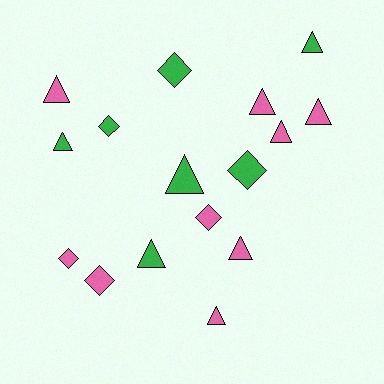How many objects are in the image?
There are 16 objects.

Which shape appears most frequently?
Triangle, with 10 objects.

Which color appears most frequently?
Pink, with 9 objects.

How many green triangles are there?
There are 4 green triangles.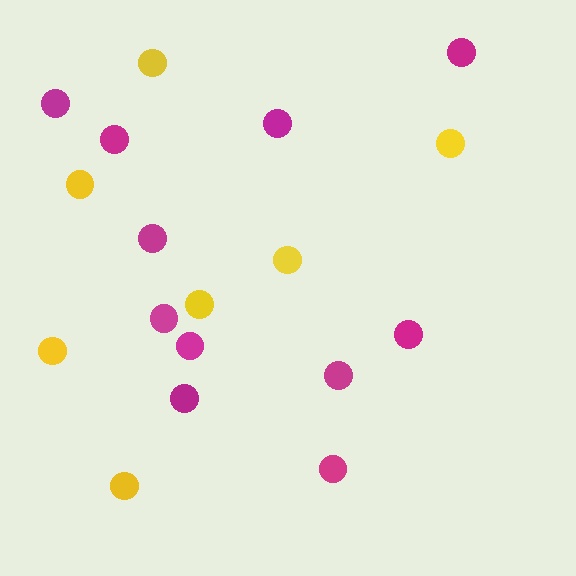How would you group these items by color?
There are 2 groups: one group of yellow circles (7) and one group of magenta circles (11).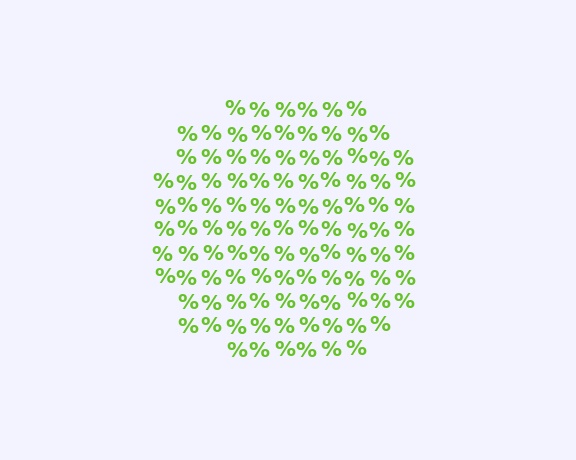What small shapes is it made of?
It is made of small percent signs.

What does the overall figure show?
The overall figure shows a circle.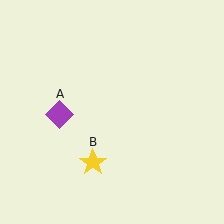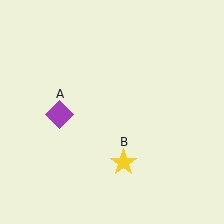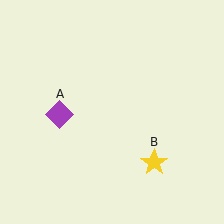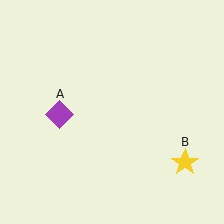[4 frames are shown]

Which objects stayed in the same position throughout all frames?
Purple diamond (object A) remained stationary.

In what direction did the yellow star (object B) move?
The yellow star (object B) moved right.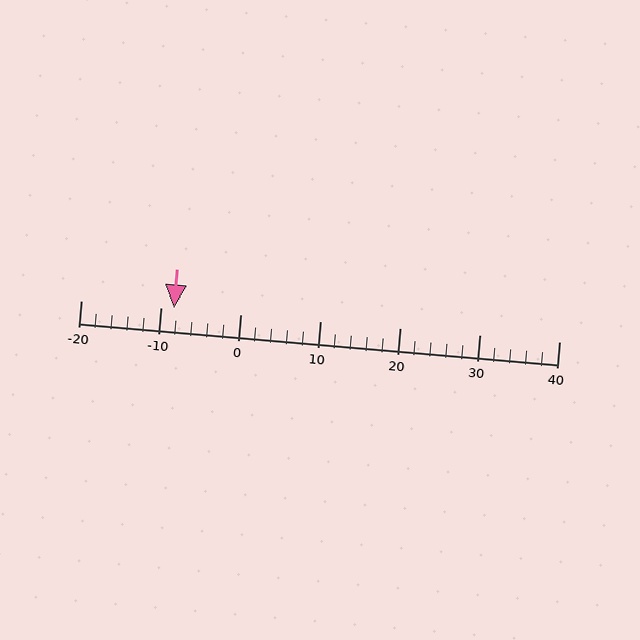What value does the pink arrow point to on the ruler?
The pink arrow points to approximately -8.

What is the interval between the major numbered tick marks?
The major tick marks are spaced 10 units apart.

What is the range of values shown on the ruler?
The ruler shows values from -20 to 40.